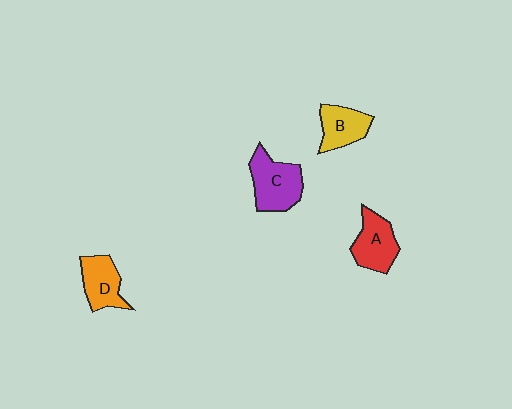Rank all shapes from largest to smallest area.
From largest to smallest: C (purple), A (red), D (orange), B (yellow).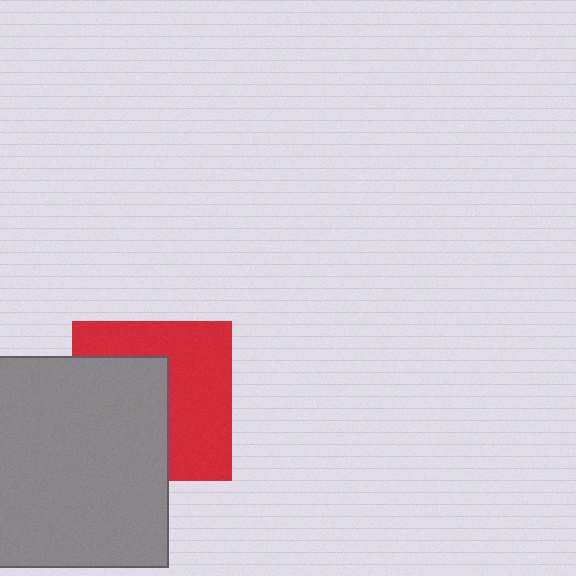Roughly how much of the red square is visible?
About half of it is visible (roughly 52%).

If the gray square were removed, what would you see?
You would see the complete red square.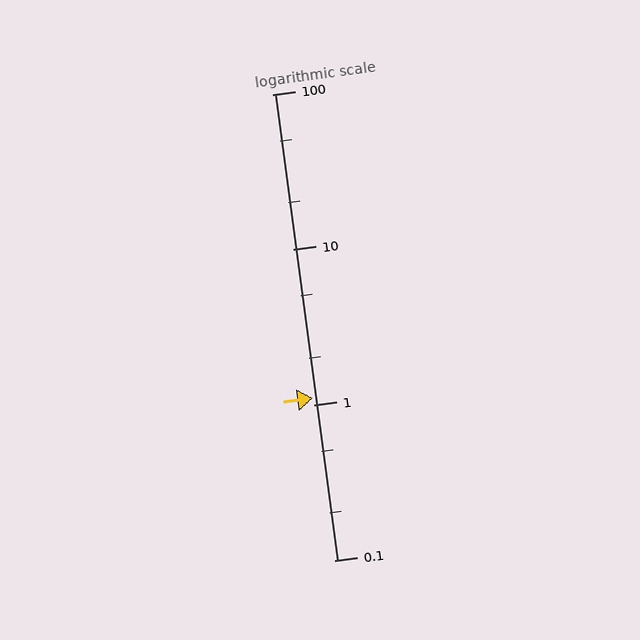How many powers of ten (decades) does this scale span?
The scale spans 3 decades, from 0.1 to 100.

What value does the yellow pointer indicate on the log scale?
The pointer indicates approximately 1.1.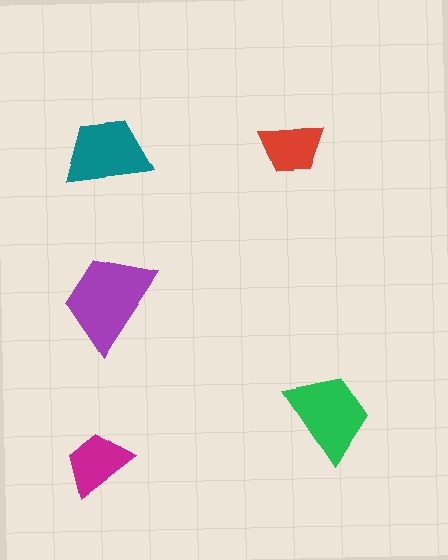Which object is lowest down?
The magenta trapezoid is bottommost.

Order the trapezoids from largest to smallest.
the purple one, the green one, the teal one, the magenta one, the red one.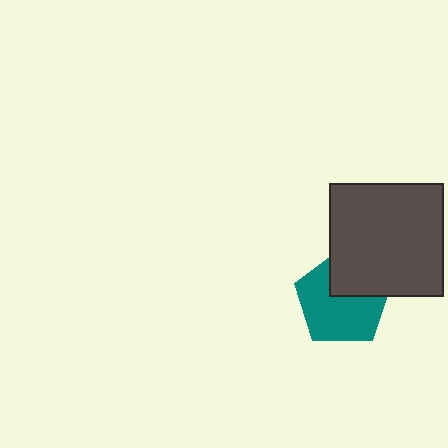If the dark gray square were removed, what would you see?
You would see the complete teal pentagon.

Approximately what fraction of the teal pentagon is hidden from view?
Roughly 34% of the teal pentagon is hidden behind the dark gray square.